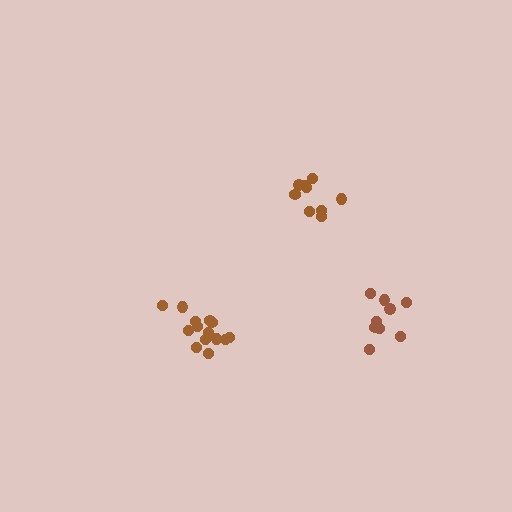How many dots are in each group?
Group 1: 9 dots, Group 2: 14 dots, Group 3: 9 dots (32 total).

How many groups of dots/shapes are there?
There are 3 groups.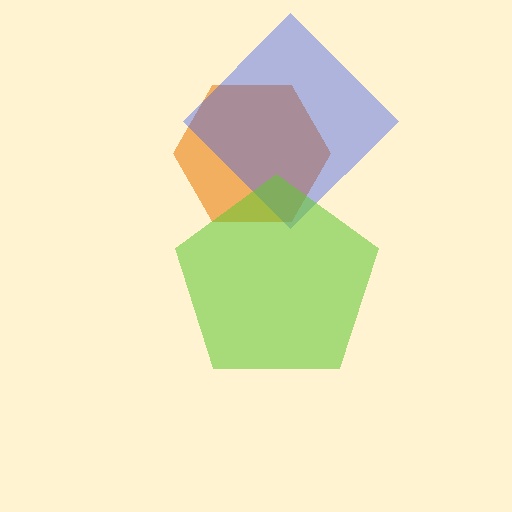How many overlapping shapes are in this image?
There are 3 overlapping shapes in the image.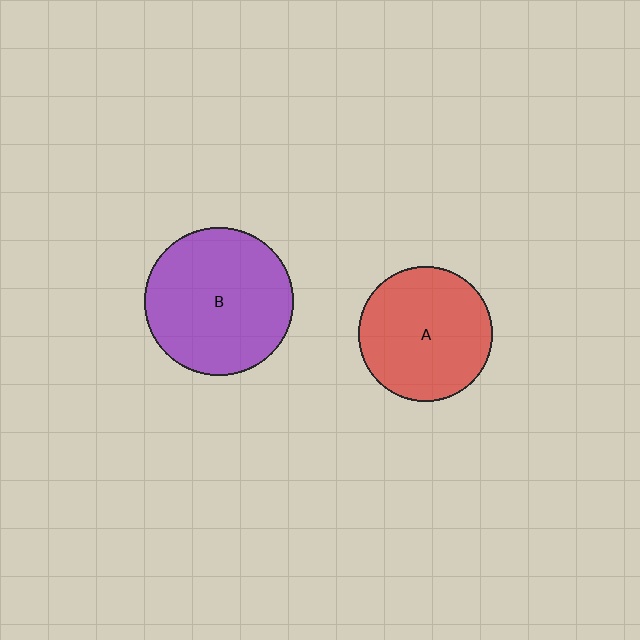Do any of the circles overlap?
No, none of the circles overlap.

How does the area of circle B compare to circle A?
Approximately 1.2 times.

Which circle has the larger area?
Circle B (purple).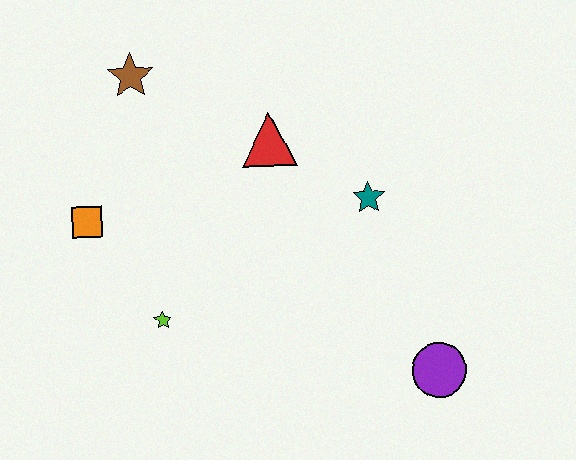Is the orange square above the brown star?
No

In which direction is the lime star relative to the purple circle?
The lime star is to the left of the purple circle.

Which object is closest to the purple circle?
The teal star is closest to the purple circle.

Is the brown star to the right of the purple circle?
No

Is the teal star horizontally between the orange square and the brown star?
No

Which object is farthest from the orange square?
The purple circle is farthest from the orange square.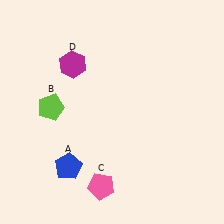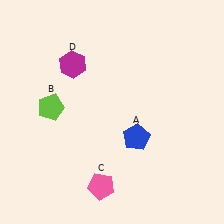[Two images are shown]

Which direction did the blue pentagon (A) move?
The blue pentagon (A) moved right.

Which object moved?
The blue pentagon (A) moved right.